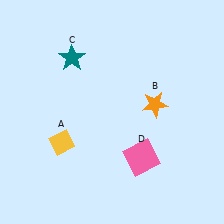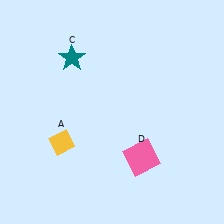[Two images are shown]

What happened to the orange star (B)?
The orange star (B) was removed in Image 2. It was in the top-right area of Image 1.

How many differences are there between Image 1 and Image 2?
There is 1 difference between the two images.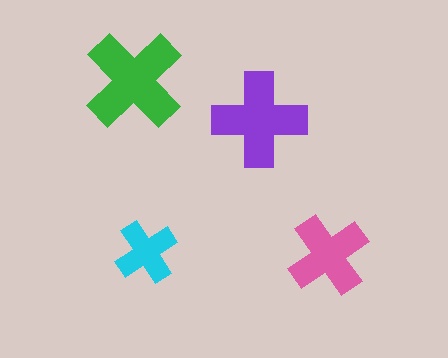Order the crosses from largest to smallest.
the green one, the purple one, the pink one, the cyan one.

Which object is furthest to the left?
The green cross is leftmost.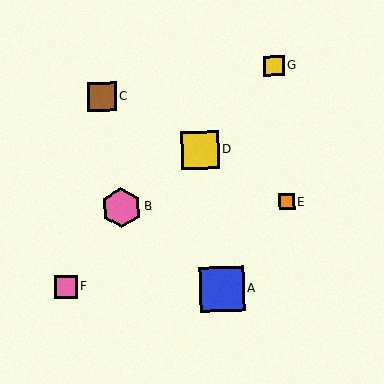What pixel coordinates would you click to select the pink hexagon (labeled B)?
Click at (121, 207) to select the pink hexagon B.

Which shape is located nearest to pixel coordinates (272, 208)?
The orange square (labeled E) at (287, 202) is nearest to that location.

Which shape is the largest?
The blue square (labeled A) is the largest.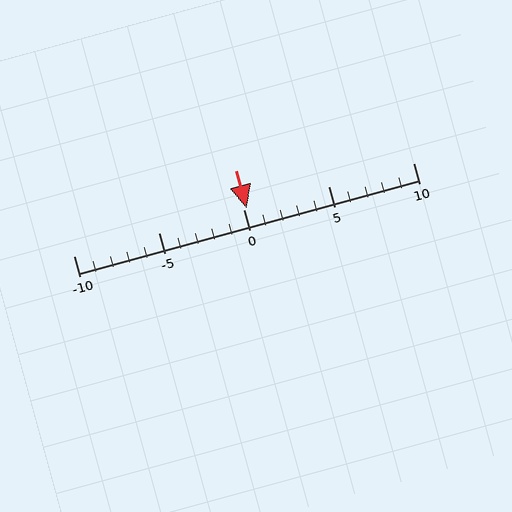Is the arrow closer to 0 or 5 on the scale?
The arrow is closer to 0.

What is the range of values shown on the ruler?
The ruler shows values from -10 to 10.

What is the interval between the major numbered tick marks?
The major tick marks are spaced 5 units apart.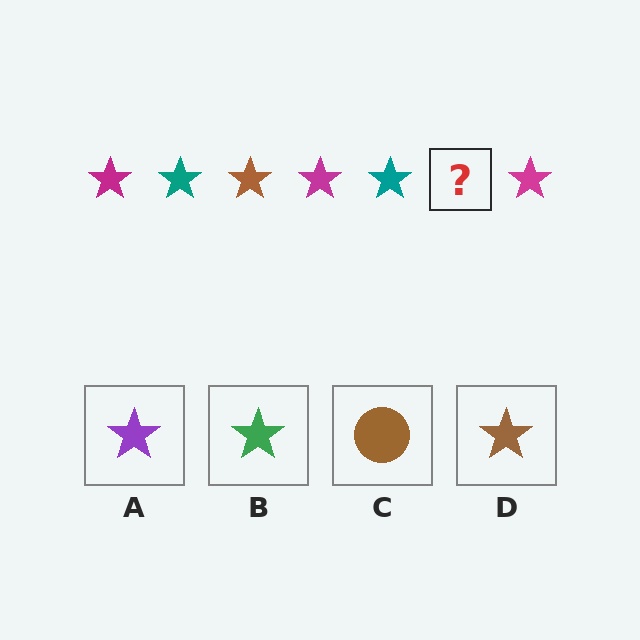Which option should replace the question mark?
Option D.